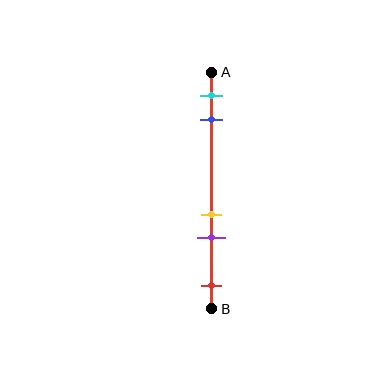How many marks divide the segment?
There are 5 marks dividing the segment.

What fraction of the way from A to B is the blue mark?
The blue mark is approximately 20% (0.2) of the way from A to B.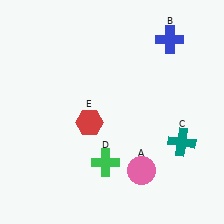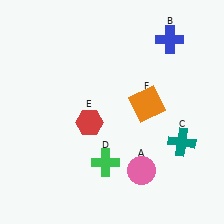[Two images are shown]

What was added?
An orange square (F) was added in Image 2.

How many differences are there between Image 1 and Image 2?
There is 1 difference between the two images.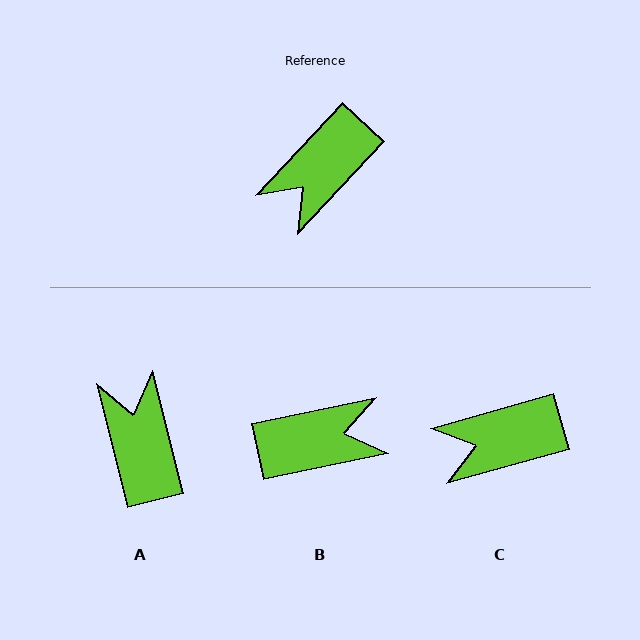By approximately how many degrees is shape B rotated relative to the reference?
Approximately 145 degrees counter-clockwise.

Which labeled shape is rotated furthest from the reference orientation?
B, about 145 degrees away.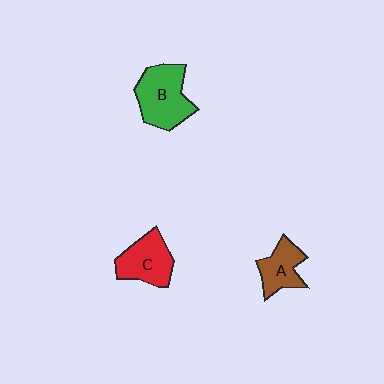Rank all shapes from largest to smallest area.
From largest to smallest: B (green), C (red), A (brown).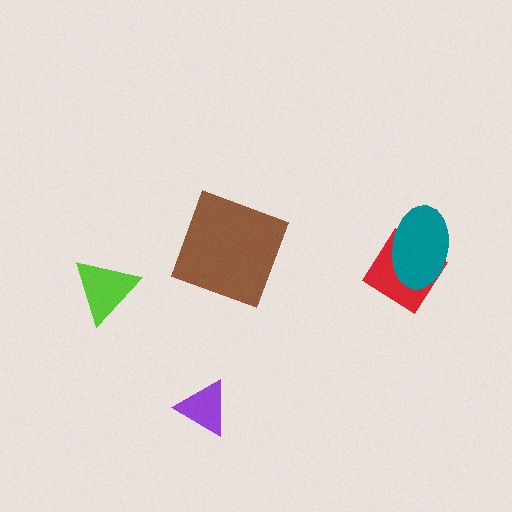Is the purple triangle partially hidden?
No, no other shape covers it.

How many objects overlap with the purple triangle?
0 objects overlap with the purple triangle.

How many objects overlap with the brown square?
0 objects overlap with the brown square.